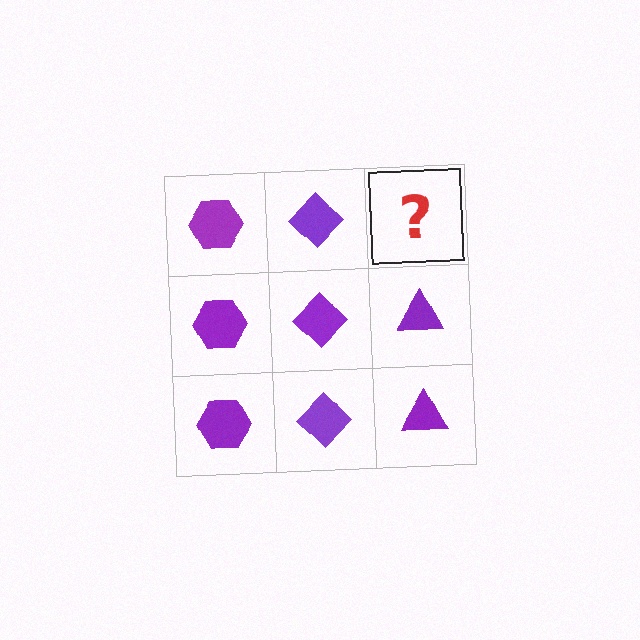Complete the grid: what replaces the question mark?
The question mark should be replaced with a purple triangle.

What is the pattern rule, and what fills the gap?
The rule is that each column has a consistent shape. The gap should be filled with a purple triangle.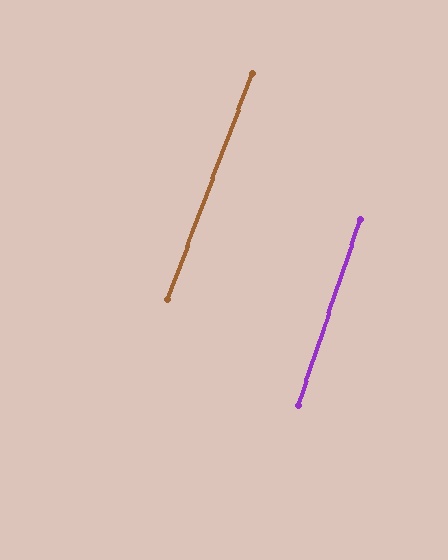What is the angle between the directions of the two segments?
Approximately 2 degrees.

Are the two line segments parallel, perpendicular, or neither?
Parallel — their directions differ by only 1.8°.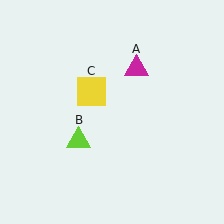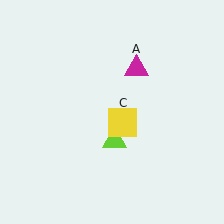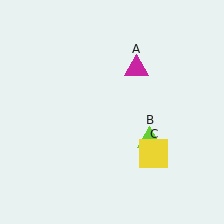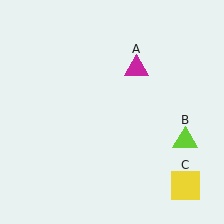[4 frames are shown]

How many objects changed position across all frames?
2 objects changed position: lime triangle (object B), yellow square (object C).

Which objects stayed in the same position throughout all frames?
Magenta triangle (object A) remained stationary.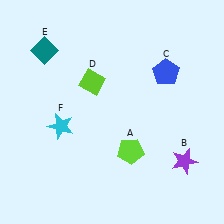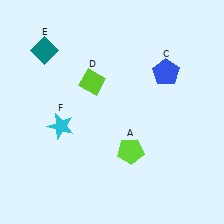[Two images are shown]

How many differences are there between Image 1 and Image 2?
There is 1 difference between the two images.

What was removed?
The purple star (B) was removed in Image 2.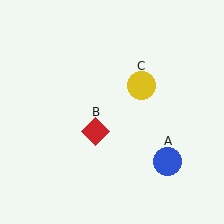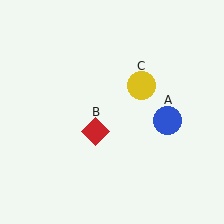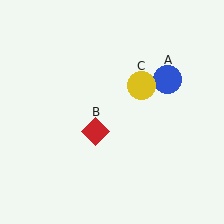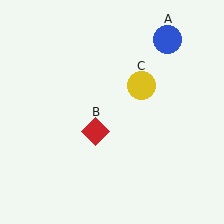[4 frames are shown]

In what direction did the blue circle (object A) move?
The blue circle (object A) moved up.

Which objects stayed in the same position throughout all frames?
Red diamond (object B) and yellow circle (object C) remained stationary.